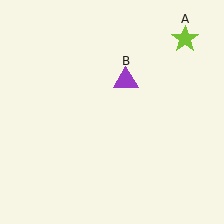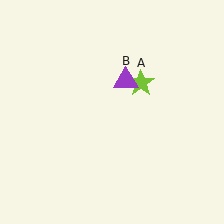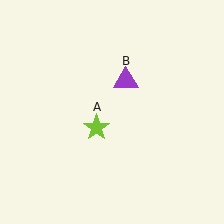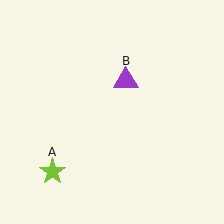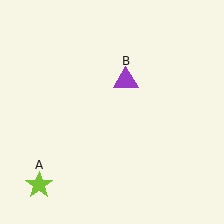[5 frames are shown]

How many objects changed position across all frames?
1 object changed position: lime star (object A).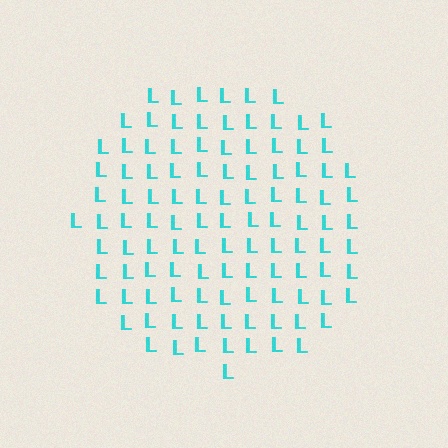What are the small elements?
The small elements are letter L's.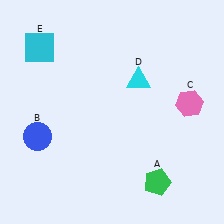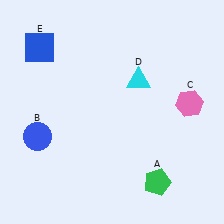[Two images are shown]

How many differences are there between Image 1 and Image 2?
There is 1 difference between the two images.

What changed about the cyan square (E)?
In Image 1, E is cyan. In Image 2, it changed to blue.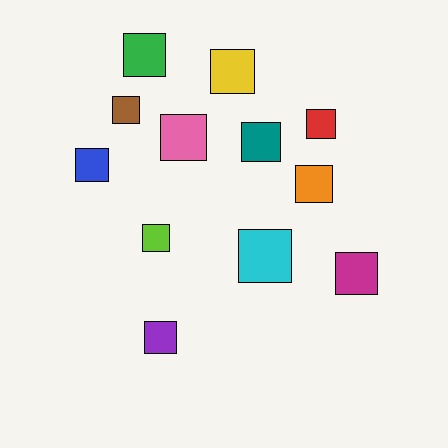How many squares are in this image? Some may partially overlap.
There are 12 squares.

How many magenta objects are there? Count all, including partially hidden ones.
There is 1 magenta object.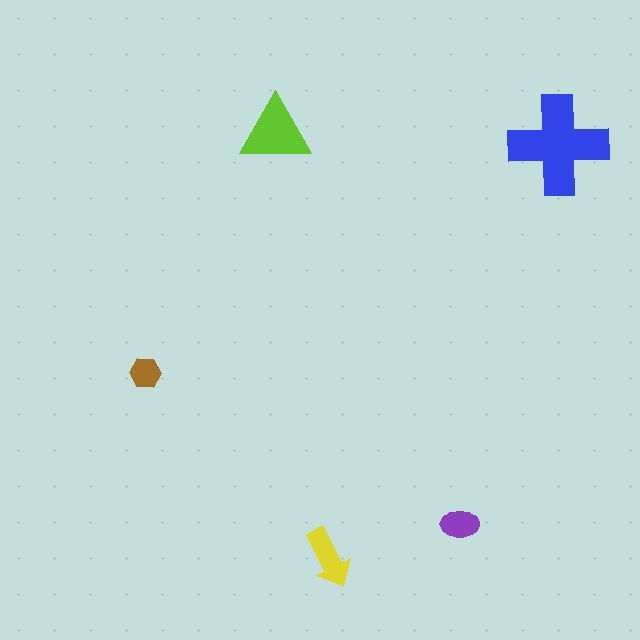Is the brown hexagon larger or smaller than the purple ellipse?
Smaller.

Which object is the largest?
The blue cross.